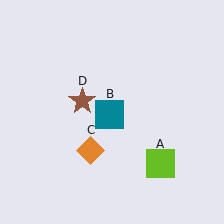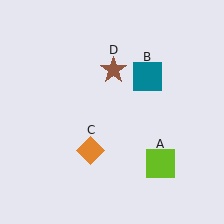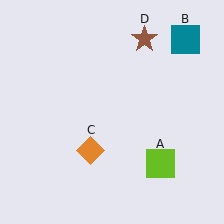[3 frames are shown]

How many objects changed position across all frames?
2 objects changed position: teal square (object B), brown star (object D).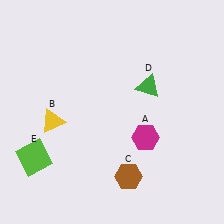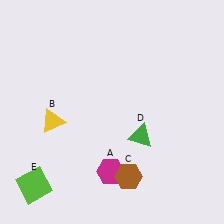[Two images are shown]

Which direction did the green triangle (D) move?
The green triangle (D) moved down.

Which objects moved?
The objects that moved are: the magenta hexagon (A), the green triangle (D), the lime square (E).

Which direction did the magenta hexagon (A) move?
The magenta hexagon (A) moved left.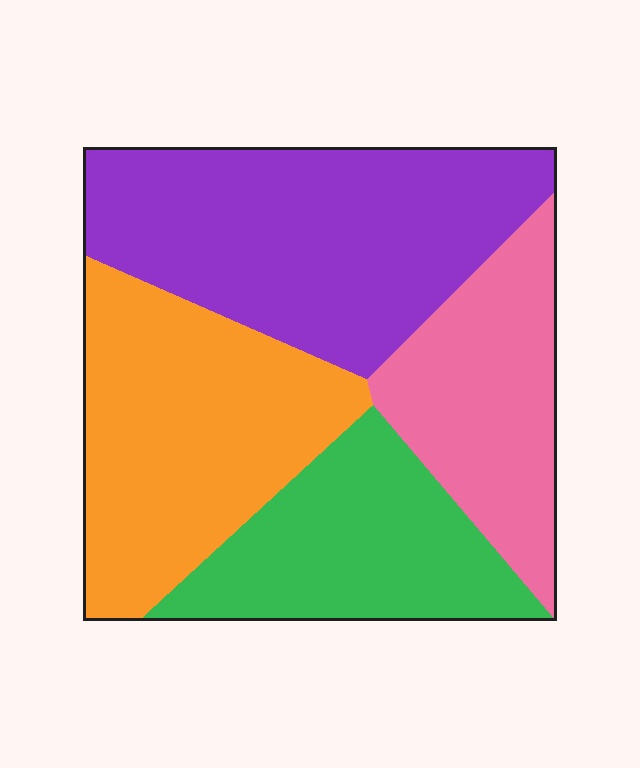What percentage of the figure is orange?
Orange takes up about one quarter (1/4) of the figure.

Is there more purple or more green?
Purple.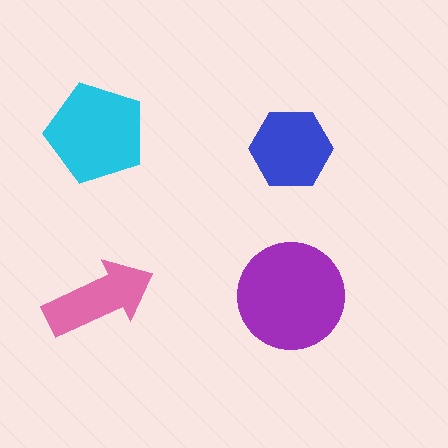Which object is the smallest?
The pink arrow.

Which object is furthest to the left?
The cyan pentagon is leftmost.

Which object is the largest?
The purple circle.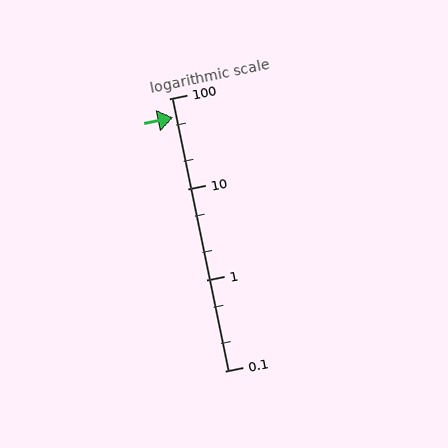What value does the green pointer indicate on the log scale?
The pointer indicates approximately 62.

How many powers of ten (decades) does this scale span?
The scale spans 3 decades, from 0.1 to 100.